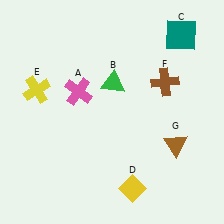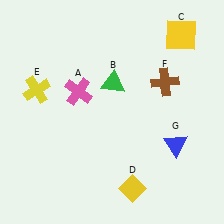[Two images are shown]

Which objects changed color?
C changed from teal to yellow. G changed from brown to blue.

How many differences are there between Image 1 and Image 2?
There are 2 differences between the two images.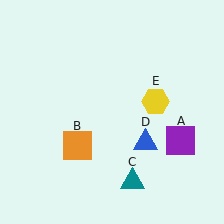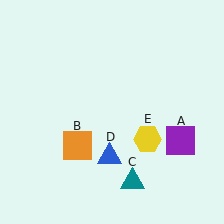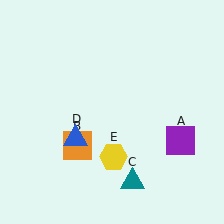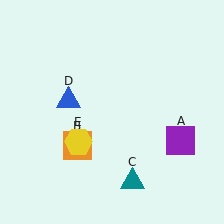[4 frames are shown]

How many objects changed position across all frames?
2 objects changed position: blue triangle (object D), yellow hexagon (object E).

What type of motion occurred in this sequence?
The blue triangle (object D), yellow hexagon (object E) rotated clockwise around the center of the scene.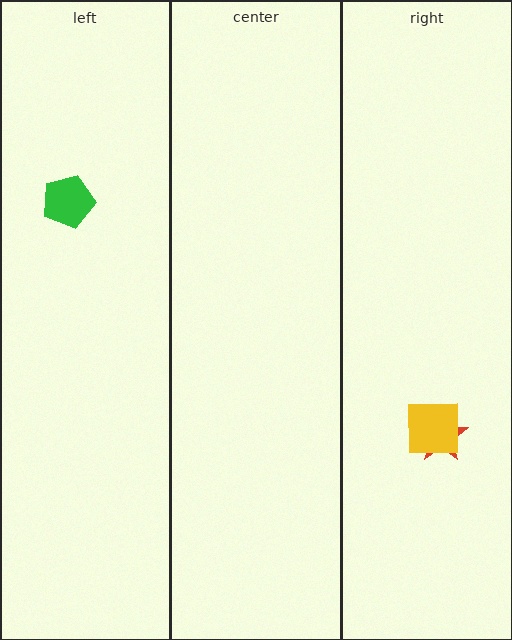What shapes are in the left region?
The green pentagon.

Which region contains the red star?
The right region.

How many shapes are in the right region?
2.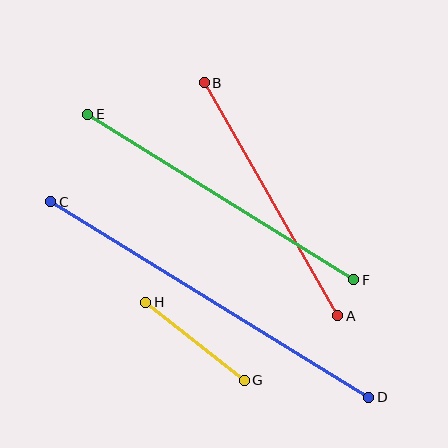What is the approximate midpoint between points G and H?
The midpoint is at approximately (195, 341) pixels.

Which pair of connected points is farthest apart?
Points C and D are farthest apart.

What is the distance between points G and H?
The distance is approximately 126 pixels.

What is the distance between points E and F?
The distance is approximately 313 pixels.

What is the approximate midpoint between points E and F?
The midpoint is at approximately (221, 197) pixels.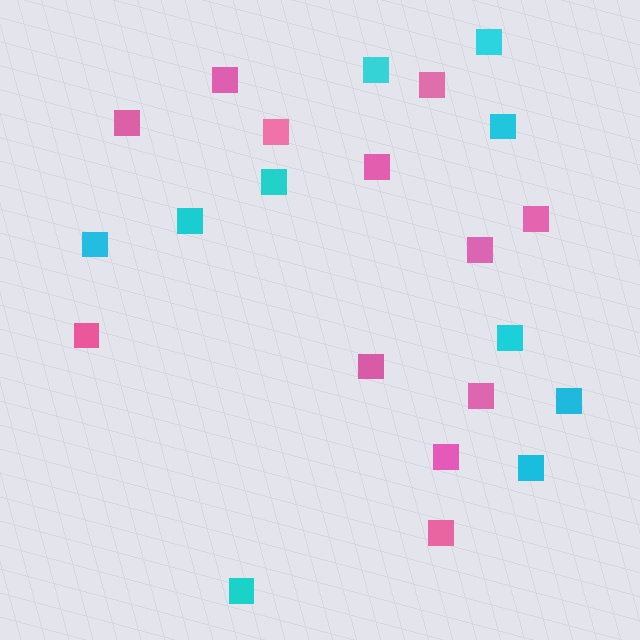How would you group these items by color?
There are 2 groups: one group of pink squares (12) and one group of cyan squares (10).